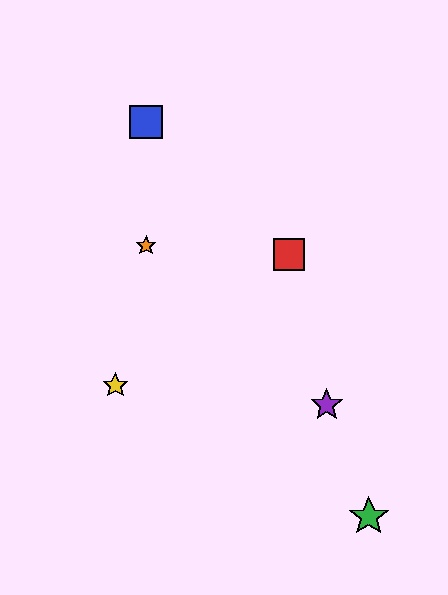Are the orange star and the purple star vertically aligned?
No, the orange star is at x≈146 and the purple star is at x≈327.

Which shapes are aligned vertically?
The blue square, the orange star are aligned vertically.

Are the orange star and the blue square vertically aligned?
Yes, both are at x≈146.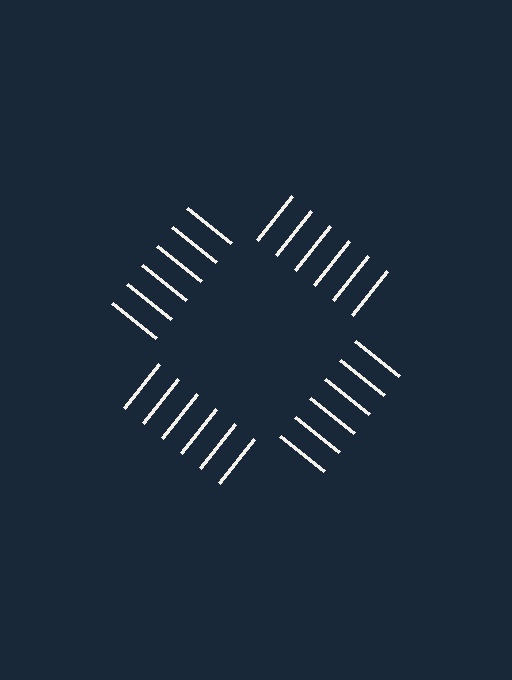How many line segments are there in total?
24 — 6 along each of the 4 edges.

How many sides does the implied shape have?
4 sides — the line-ends trace a square.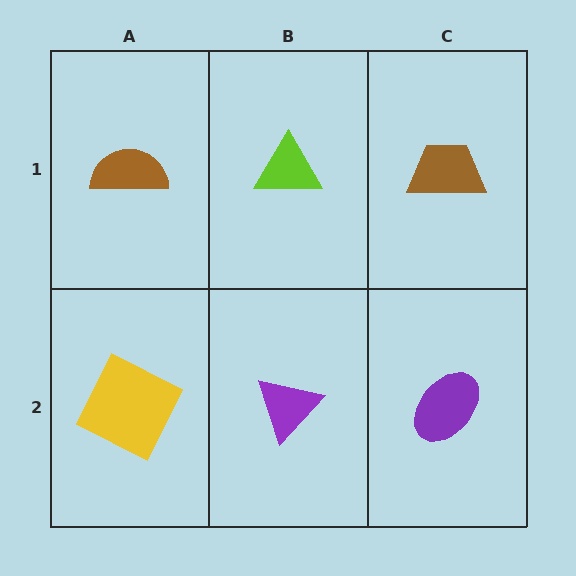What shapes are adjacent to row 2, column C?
A brown trapezoid (row 1, column C), a purple triangle (row 2, column B).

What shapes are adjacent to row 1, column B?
A purple triangle (row 2, column B), a brown semicircle (row 1, column A), a brown trapezoid (row 1, column C).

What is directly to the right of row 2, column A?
A purple triangle.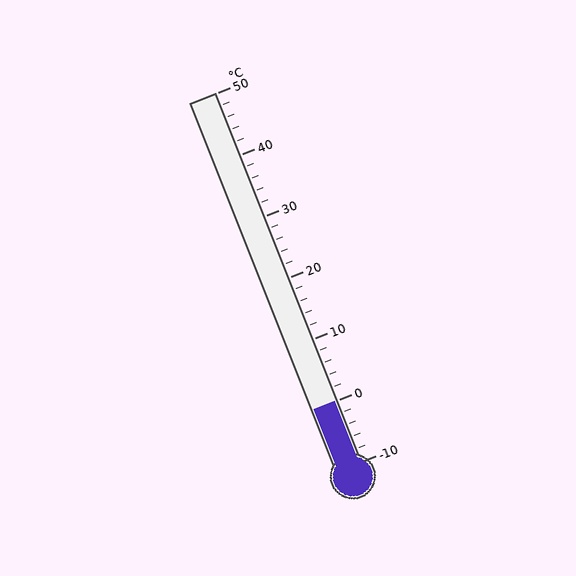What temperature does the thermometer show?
The thermometer shows approximately 0°C.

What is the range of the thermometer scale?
The thermometer scale ranges from -10°C to 50°C.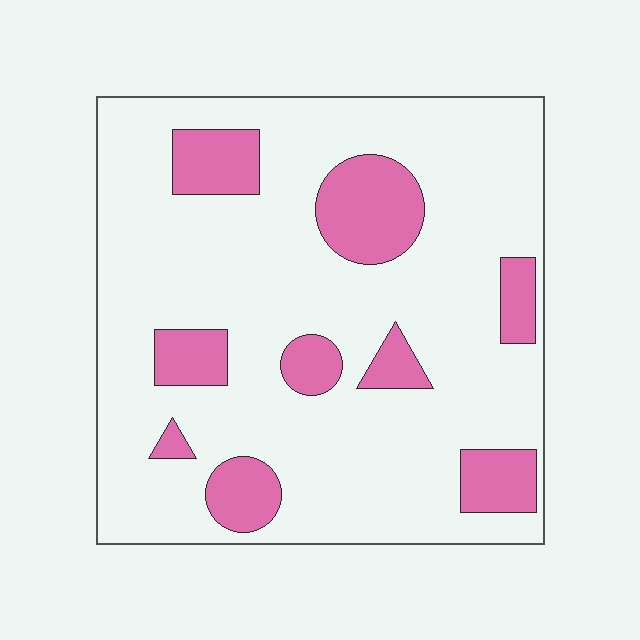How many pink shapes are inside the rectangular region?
9.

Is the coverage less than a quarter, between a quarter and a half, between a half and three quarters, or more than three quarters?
Less than a quarter.